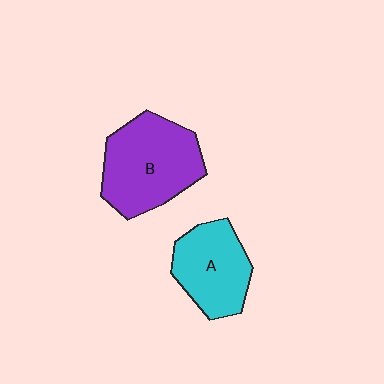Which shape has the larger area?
Shape B (purple).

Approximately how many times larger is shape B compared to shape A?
Approximately 1.3 times.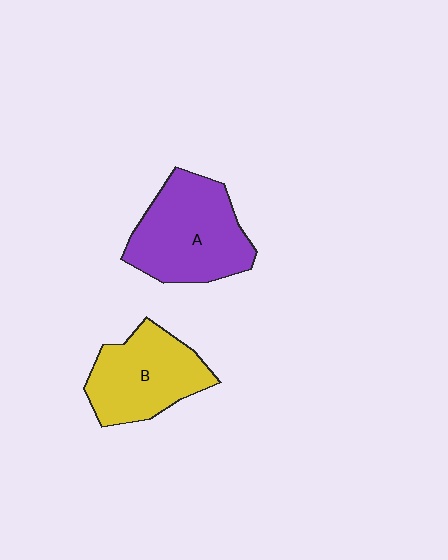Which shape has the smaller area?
Shape B (yellow).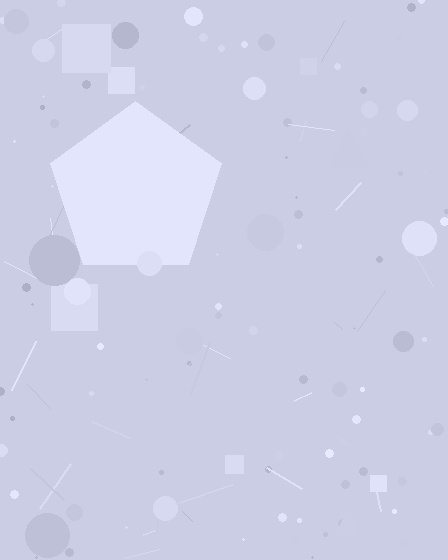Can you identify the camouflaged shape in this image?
The camouflaged shape is a pentagon.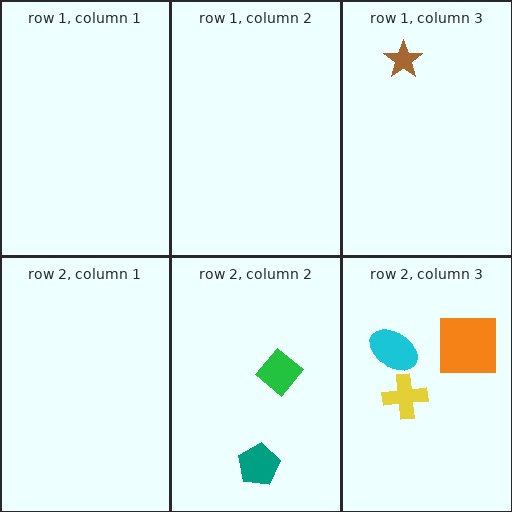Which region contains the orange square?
The row 2, column 3 region.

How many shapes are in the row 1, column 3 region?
1.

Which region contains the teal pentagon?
The row 2, column 2 region.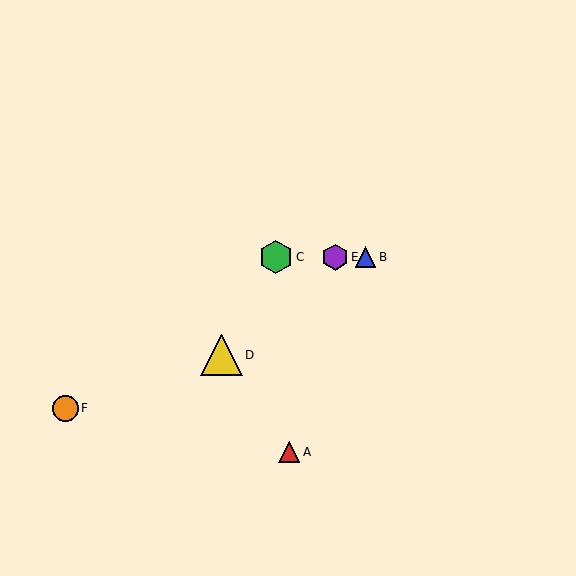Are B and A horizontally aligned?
No, B is at y≈257 and A is at y≈452.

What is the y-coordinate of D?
Object D is at y≈355.